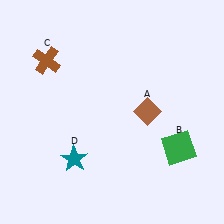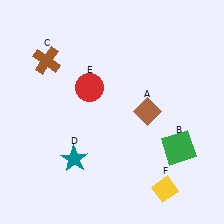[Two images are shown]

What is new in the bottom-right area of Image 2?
A yellow diamond (F) was added in the bottom-right area of Image 2.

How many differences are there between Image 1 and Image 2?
There are 2 differences between the two images.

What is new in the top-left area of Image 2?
A red circle (E) was added in the top-left area of Image 2.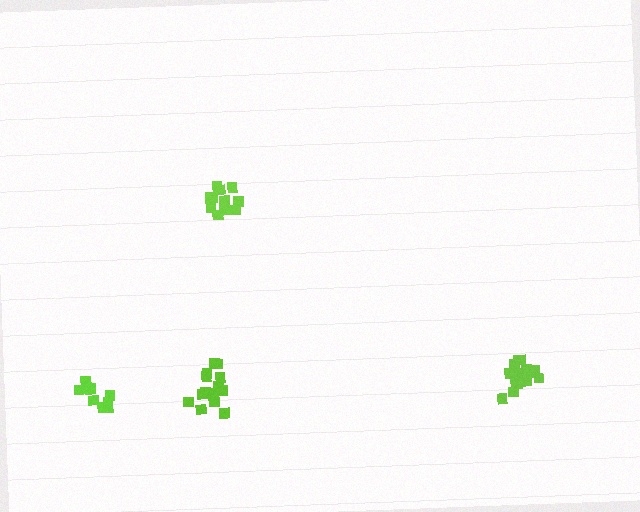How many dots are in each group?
Group 1: 17 dots, Group 2: 14 dots, Group 3: 16 dots, Group 4: 11 dots (58 total).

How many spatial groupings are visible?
There are 4 spatial groupings.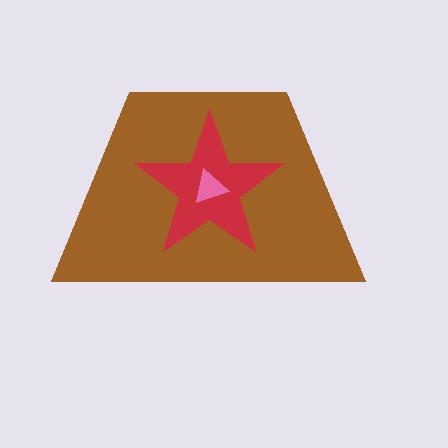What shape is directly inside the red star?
The pink triangle.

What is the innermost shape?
The pink triangle.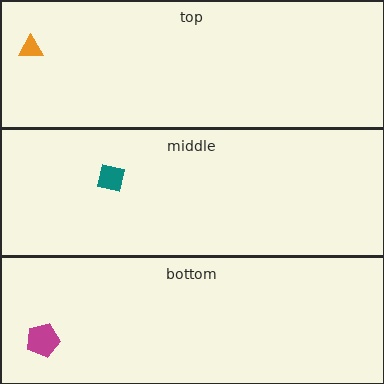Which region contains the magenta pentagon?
The bottom region.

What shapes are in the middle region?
The teal square.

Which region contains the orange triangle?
The top region.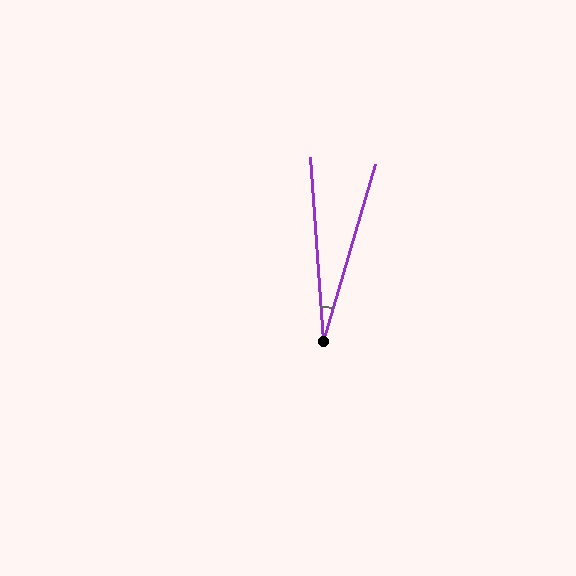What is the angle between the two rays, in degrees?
Approximately 20 degrees.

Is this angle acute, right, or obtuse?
It is acute.